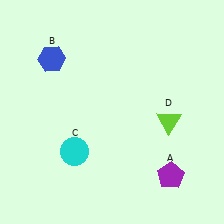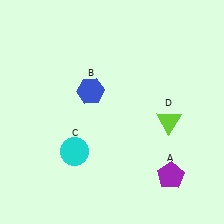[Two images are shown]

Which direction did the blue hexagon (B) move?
The blue hexagon (B) moved right.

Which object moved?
The blue hexagon (B) moved right.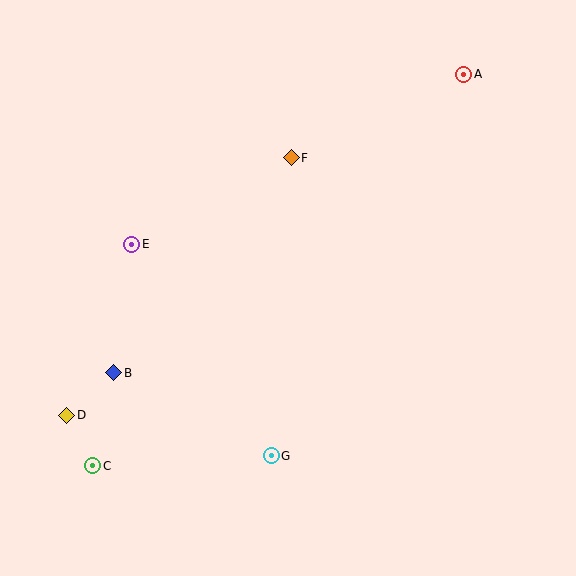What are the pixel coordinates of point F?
Point F is at (291, 158).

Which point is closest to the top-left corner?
Point E is closest to the top-left corner.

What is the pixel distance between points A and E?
The distance between A and E is 373 pixels.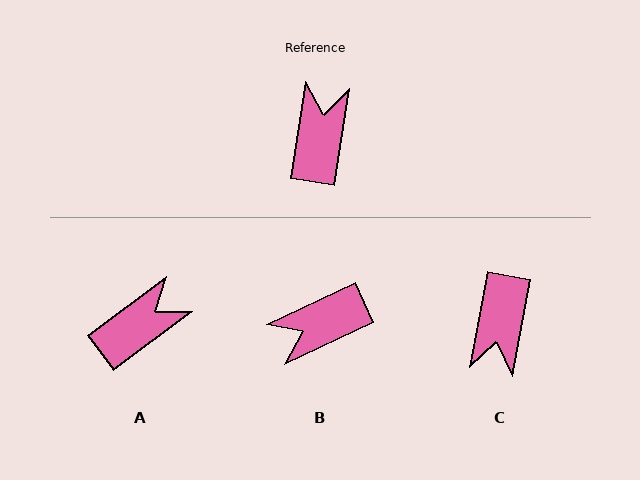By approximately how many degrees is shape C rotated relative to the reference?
Approximately 178 degrees counter-clockwise.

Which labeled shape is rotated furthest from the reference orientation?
C, about 178 degrees away.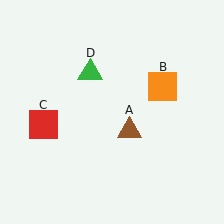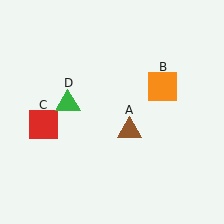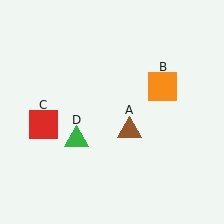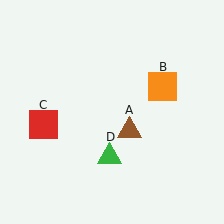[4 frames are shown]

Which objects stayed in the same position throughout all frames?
Brown triangle (object A) and orange square (object B) and red square (object C) remained stationary.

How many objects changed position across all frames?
1 object changed position: green triangle (object D).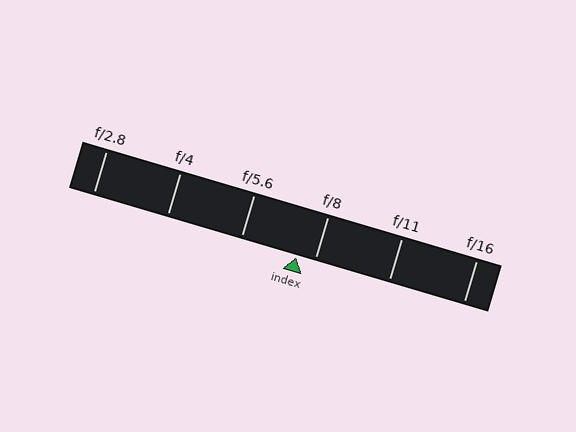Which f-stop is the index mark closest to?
The index mark is closest to f/8.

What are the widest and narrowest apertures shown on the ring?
The widest aperture shown is f/2.8 and the narrowest is f/16.